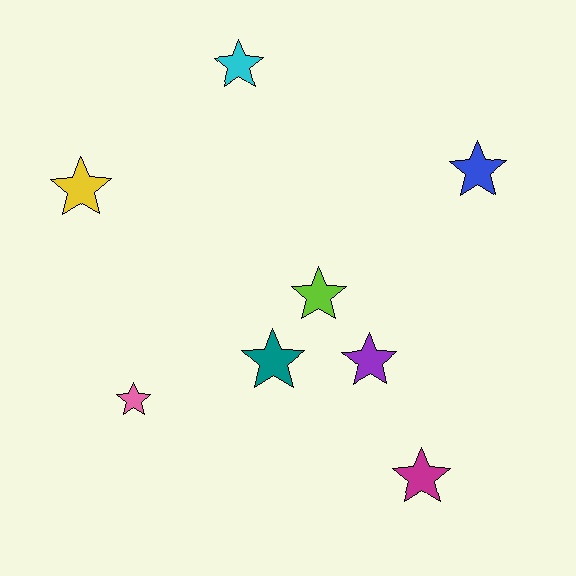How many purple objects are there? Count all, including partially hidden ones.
There is 1 purple object.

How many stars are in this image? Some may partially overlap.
There are 8 stars.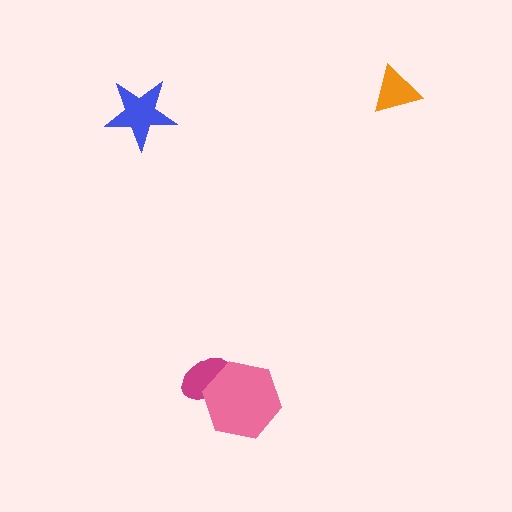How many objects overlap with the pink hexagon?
1 object overlaps with the pink hexagon.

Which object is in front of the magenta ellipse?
The pink hexagon is in front of the magenta ellipse.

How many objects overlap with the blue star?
0 objects overlap with the blue star.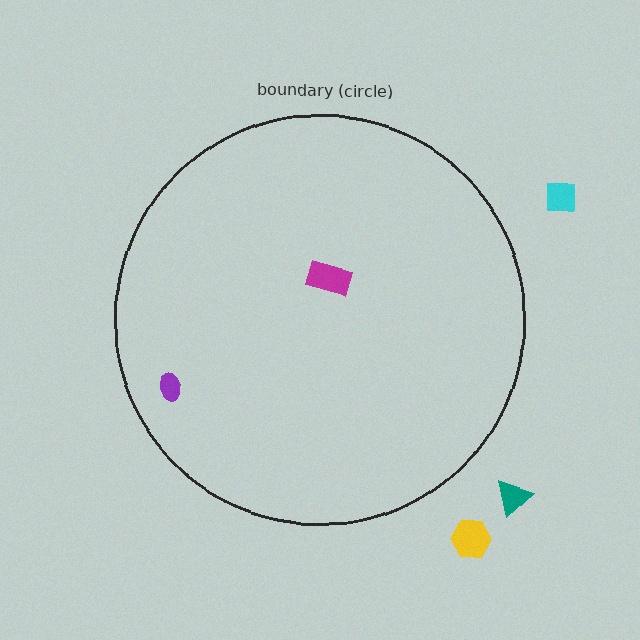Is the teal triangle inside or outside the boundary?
Outside.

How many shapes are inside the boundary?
2 inside, 3 outside.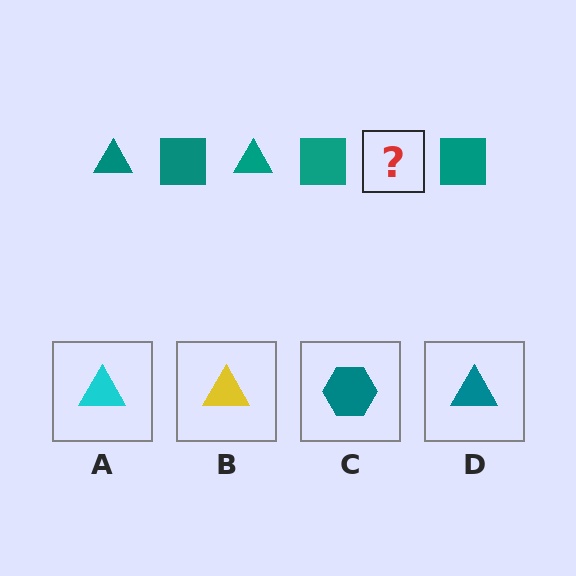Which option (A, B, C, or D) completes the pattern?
D.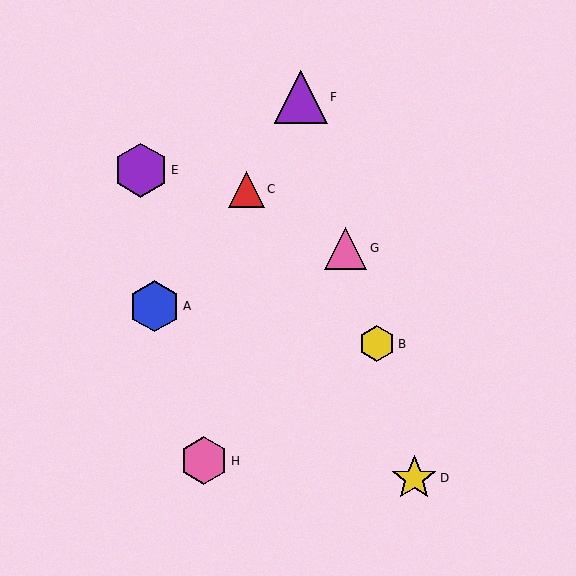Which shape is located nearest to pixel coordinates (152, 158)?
The purple hexagon (labeled E) at (141, 170) is nearest to that location.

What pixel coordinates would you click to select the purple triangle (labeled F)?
Click at (301, 97) to select the purple triangle F.